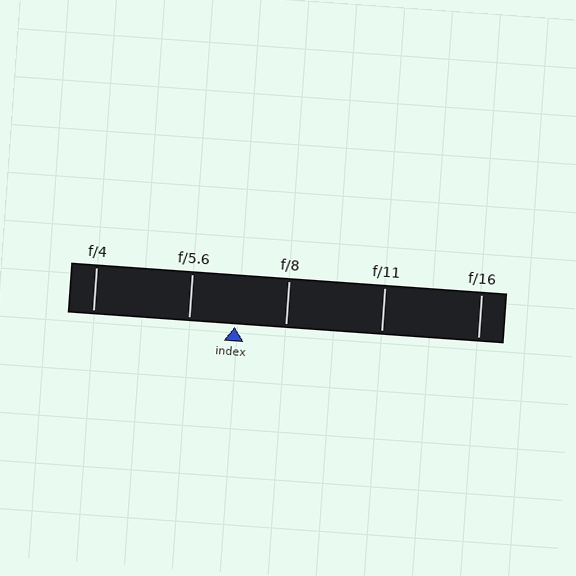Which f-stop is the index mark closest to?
The index mark is closest to f/5.6.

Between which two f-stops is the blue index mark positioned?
The index mark is between f/5.6 and f/8.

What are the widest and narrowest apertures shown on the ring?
The widest aperture shown is f/4 and the narrowest is f/16.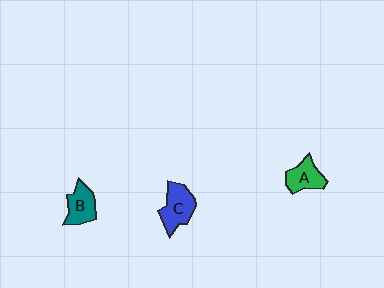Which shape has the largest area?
Shape C (blue).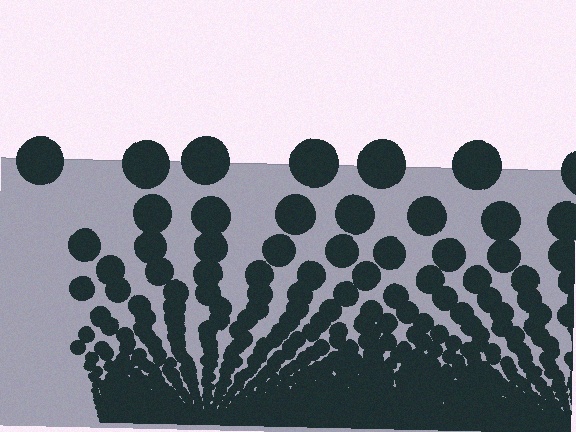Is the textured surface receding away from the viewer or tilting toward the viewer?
The surface appears to tilt toward the viewer. Texture elements get larger and sparser toward the top.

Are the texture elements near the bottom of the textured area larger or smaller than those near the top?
Smaller. The gradient is inverted — elements near the bottom are smaller and denser.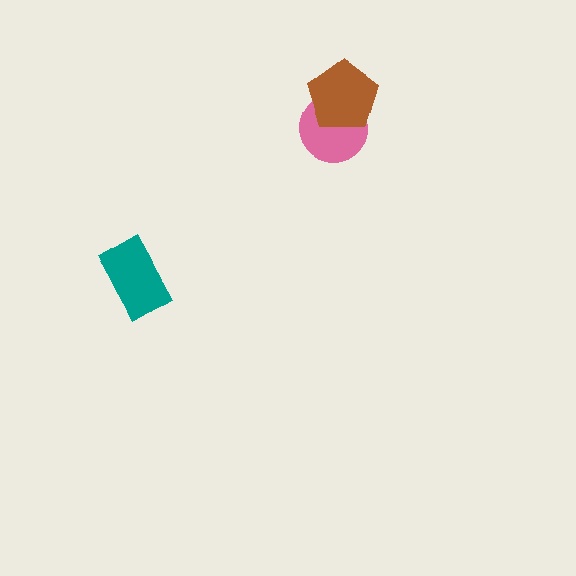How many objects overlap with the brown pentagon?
1 object overlaps with the brown pentagon.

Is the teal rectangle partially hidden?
No, no other shape covers it.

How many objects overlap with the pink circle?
1 object overlaps with the pink circle.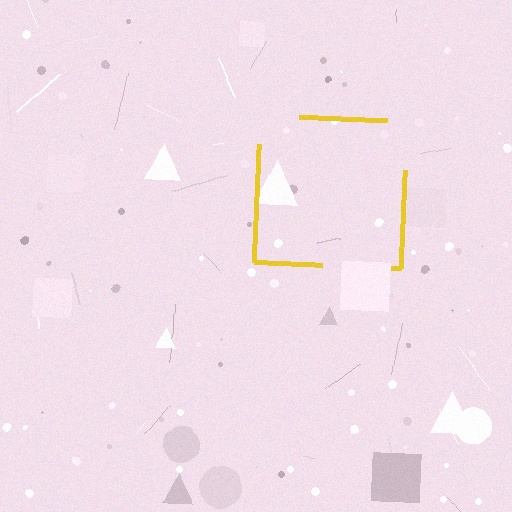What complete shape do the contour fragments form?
The contour fragments form a square.